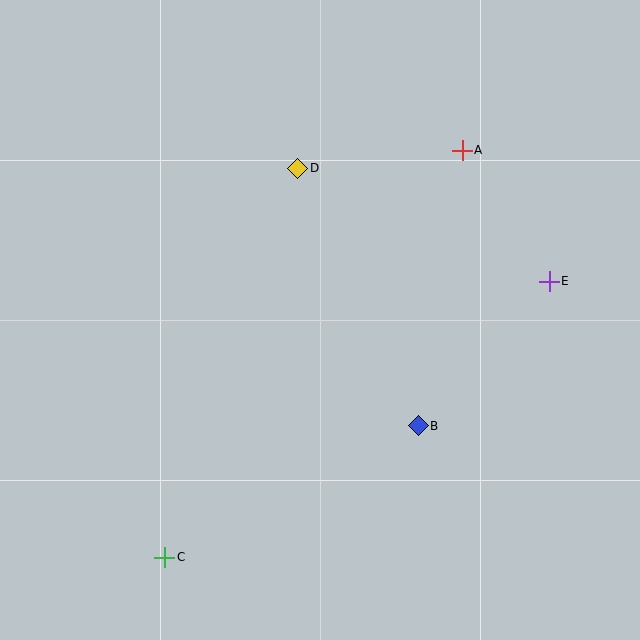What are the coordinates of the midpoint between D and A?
The midpoint between D and A is at (380, 159).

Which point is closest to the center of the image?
Point B at (418, 426) is closest to the center.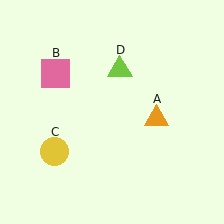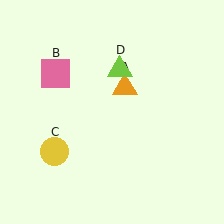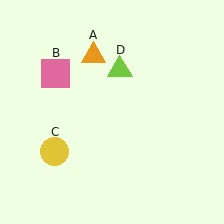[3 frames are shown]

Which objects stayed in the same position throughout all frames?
Pink square (object B) and yellow circle (object C) and lime triangle (object D) remained stationary.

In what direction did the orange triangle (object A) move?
The orange triangle (object A) moved up and to the left.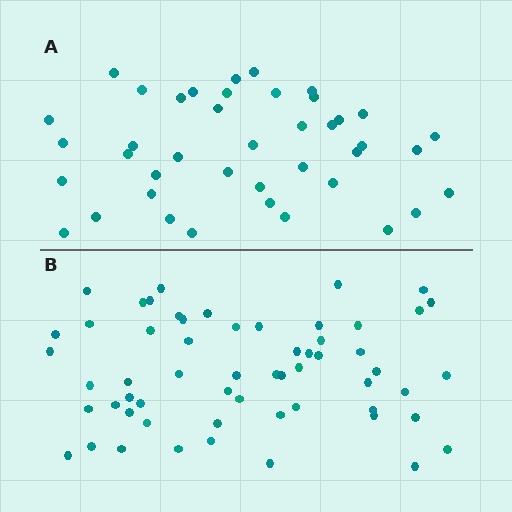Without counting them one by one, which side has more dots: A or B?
Region B (the bottom region) has more dots.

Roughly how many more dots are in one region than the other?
Region B has approximately 15 more dots than region A.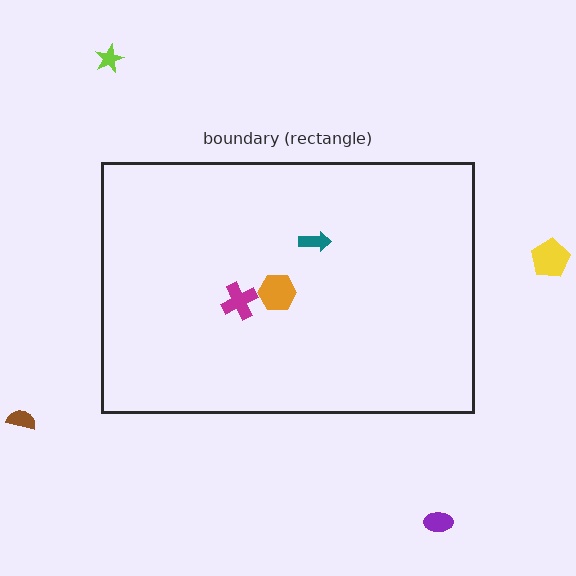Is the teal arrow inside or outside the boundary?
Inside.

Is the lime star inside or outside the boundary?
Outside.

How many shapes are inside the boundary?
3 inside, 4 outside.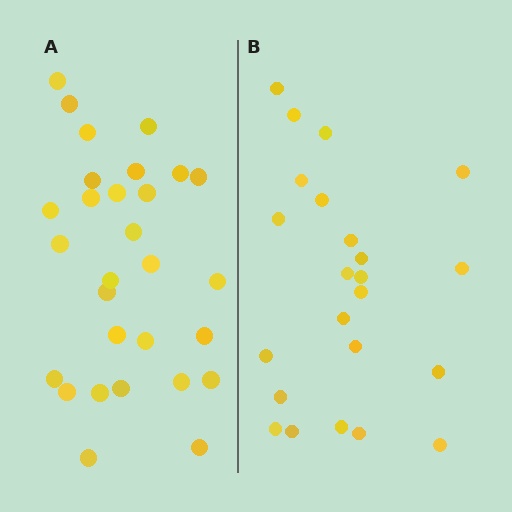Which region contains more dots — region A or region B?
Region A (the left region) has more dots.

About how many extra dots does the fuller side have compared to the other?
Region A has about 6 more dots than region B.